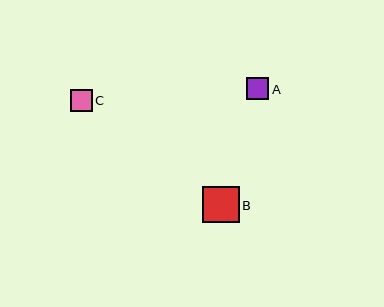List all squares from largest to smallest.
From largest to smallest: B, A, C.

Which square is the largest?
Square B is the largest with a size of approximately 37 pixels.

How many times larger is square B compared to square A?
Square B is approximately 1.6 times the size of square A.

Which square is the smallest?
Square C is the smallest with a size of approximately 21 pixels.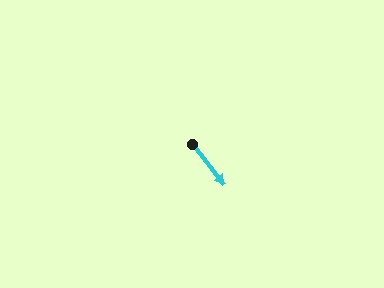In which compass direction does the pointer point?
Southeast.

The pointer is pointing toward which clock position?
Roughly 5 o'clock.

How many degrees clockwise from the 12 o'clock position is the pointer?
Approximately 142 degrees.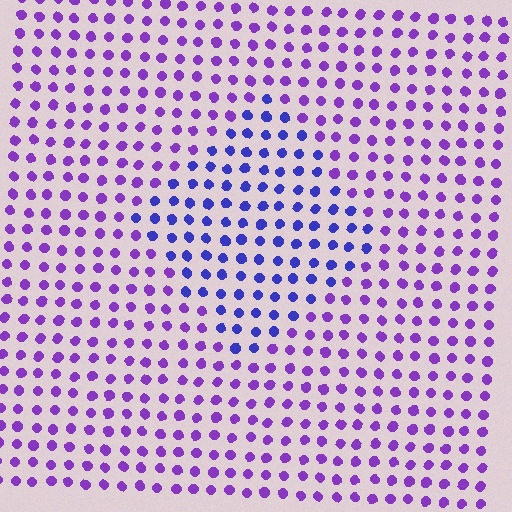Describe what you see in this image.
The image is filled with small purple elements in a uniform arrangement. A diamond-shaped region is visible where the elements are tinted to a slightly different hue, forming a subtle color boundary.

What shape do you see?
I see a diamond.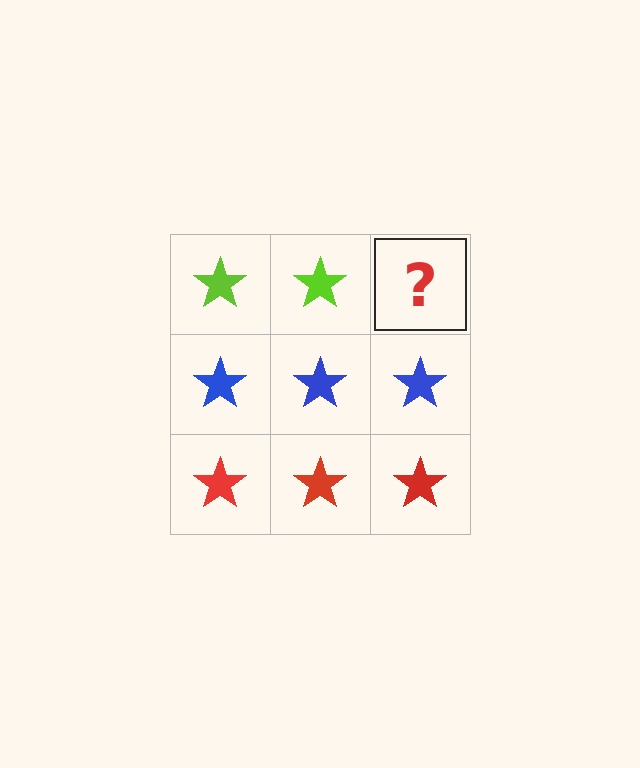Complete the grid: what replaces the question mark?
The question mark should be replaced with a lime star.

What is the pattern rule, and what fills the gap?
The rule is that each row has a consistent color. The gap should be filled with a lime star.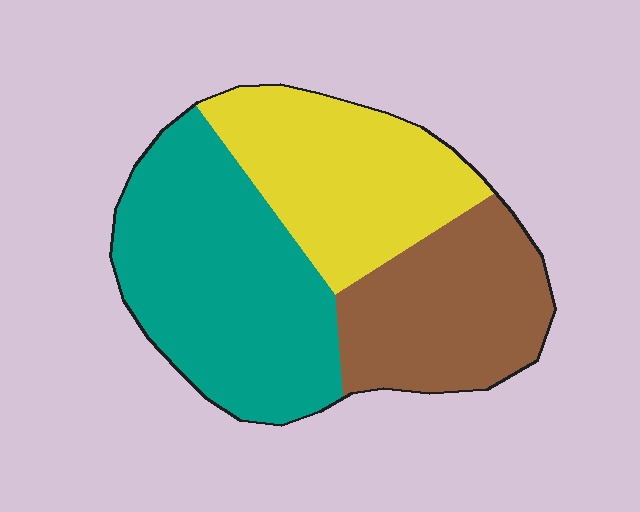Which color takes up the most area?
Teal, at roughly 40%.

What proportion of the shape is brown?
Brown takes up about one quarter (1/4) of the shape.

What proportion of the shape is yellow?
Yellow takes up about one third (1/3) of the shape.